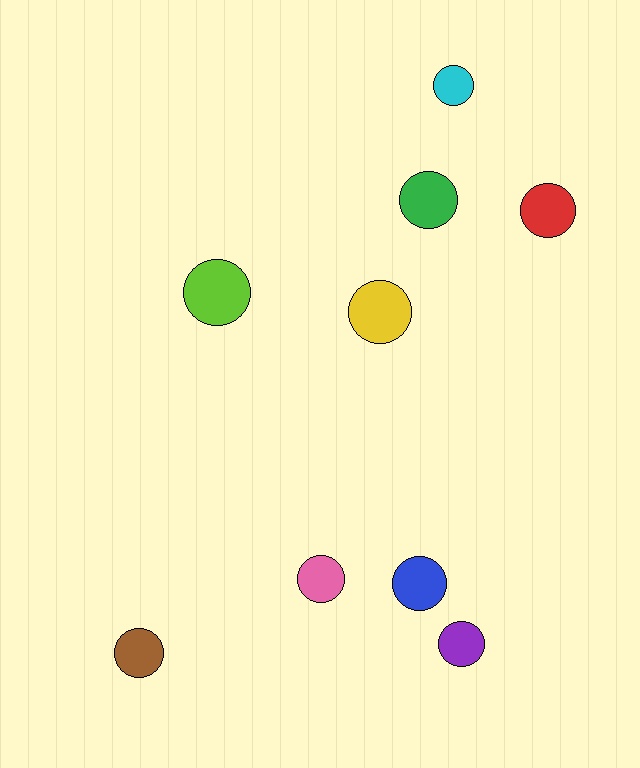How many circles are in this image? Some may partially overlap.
There are 9 circles.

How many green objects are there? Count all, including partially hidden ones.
There is 1 green object.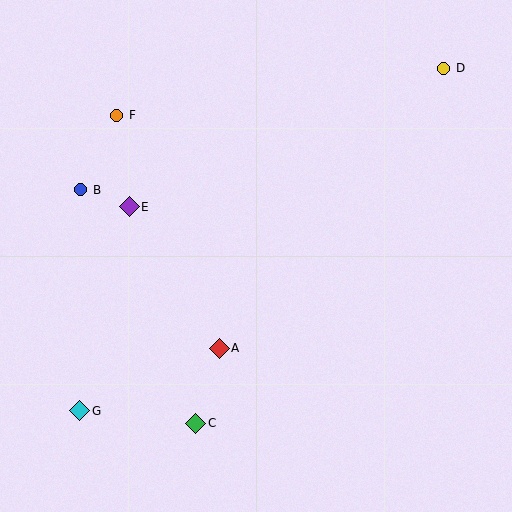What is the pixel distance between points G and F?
The distance between G and F is 298 pixels.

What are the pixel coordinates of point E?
Point E is at (129, 207).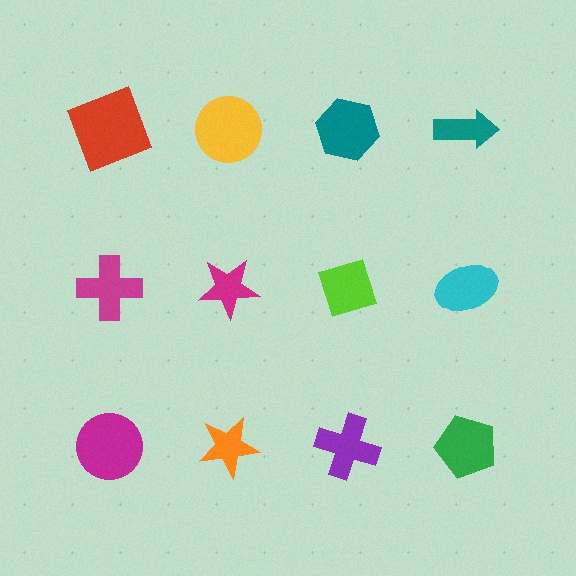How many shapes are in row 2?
4 shapes.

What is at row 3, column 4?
A green pentagon.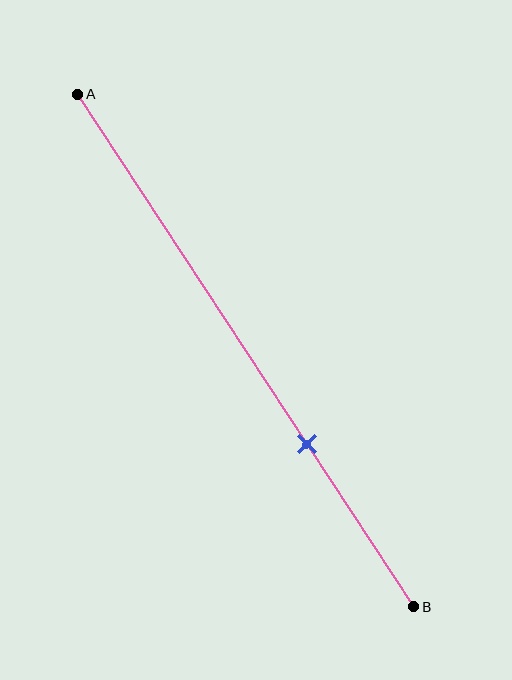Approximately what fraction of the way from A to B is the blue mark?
The blue mark is approximately 70% of the way from A to B.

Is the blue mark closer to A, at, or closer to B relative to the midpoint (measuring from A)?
The blue mark is closer to point B than the midpoint of segment AB.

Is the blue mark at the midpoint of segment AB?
No, the mark is at about 70% from A, not at the 50% midpoint.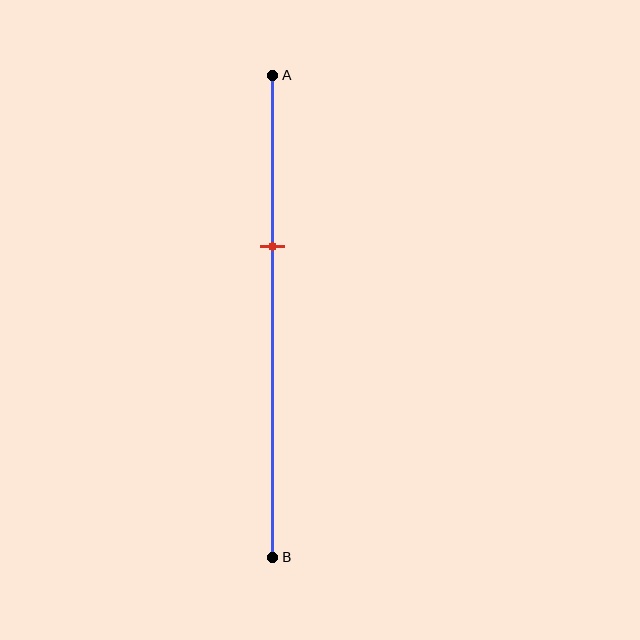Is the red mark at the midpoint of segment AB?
No, the mark is at about 35% from A, not at the 50% midpoint.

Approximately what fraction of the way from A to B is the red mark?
The red mark is approximately 35% of the way from A to B.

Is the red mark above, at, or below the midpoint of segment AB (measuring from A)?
The red mark is above the midpoint of segment AB.